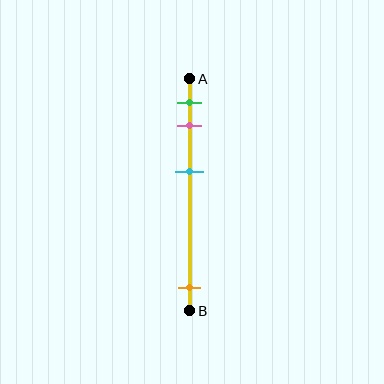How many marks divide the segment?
There are 4 marks dividing the segment.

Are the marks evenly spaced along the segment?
No, the marks are not evenly spaced.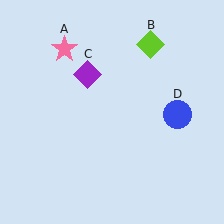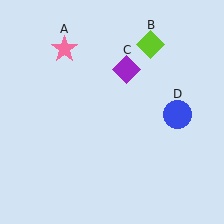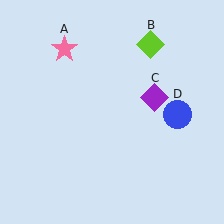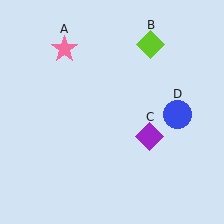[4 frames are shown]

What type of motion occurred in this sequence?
The purple diamond (object C) rotated clockwise around the center of the scene.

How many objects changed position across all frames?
1 object changed position: purple diamond (object C).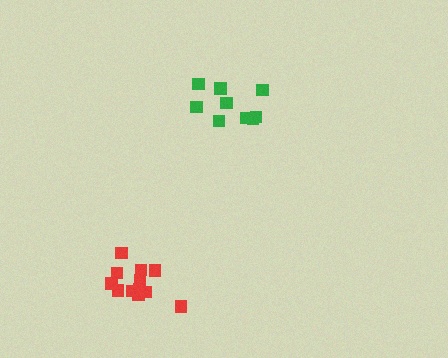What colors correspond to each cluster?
The clusters are colored: green, red.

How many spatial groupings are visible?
There are 2 spatial groupings.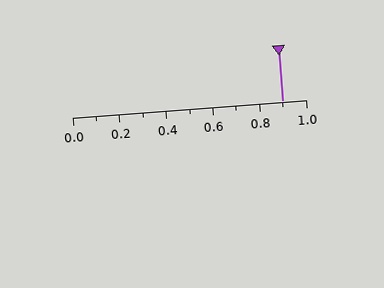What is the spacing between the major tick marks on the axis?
The major ticks are spaced 0.2 apart.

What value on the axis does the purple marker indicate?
The marker indicates approximately 0.9.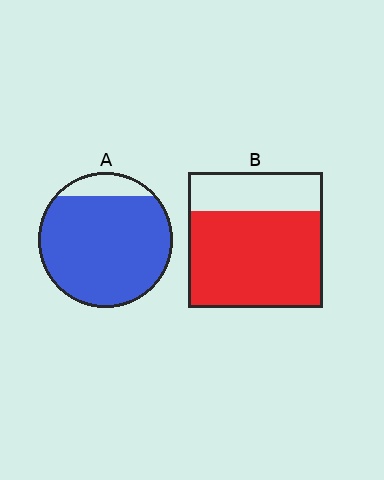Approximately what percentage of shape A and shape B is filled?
A is approximately 90% and B is approximately 70%.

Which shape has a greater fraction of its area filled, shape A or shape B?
Shape A.